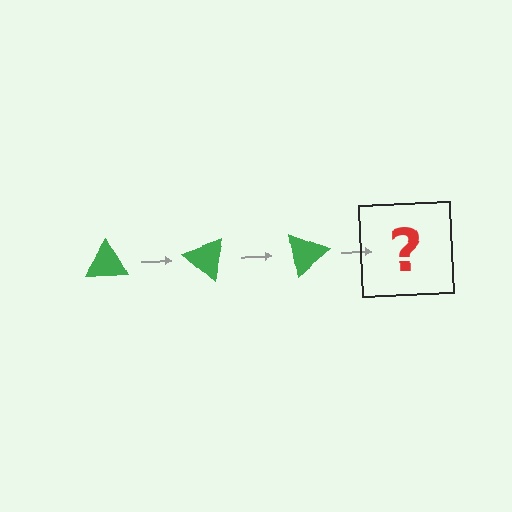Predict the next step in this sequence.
The next step is a green triangle rotated 120 degrees.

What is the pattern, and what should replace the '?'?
The pattern is that the triangle rotates 40 degrees each step. The '?' should be a green triangle rotated 120 degrees.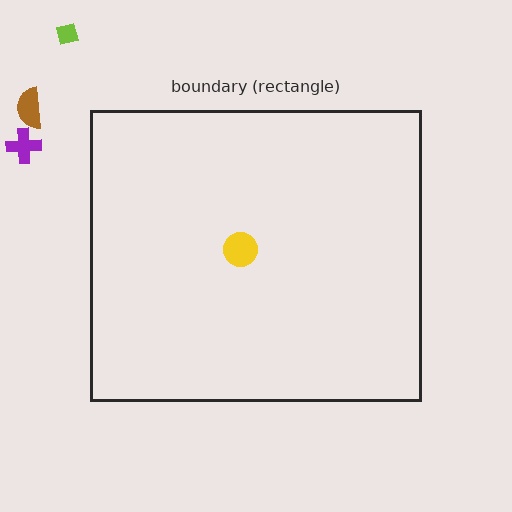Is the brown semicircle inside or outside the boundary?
Outside.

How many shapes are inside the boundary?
1 inside, 3 outside.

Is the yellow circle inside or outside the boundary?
Inside.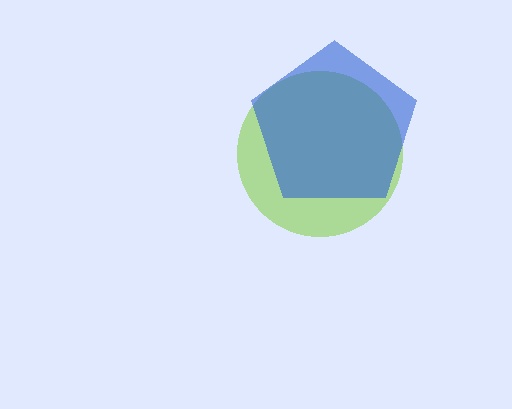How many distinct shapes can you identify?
There are 2 distinct shapes: a lime circle, a blue pentagon.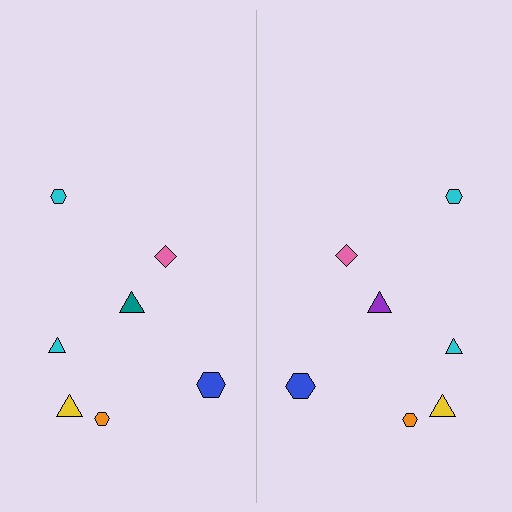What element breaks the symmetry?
The purple triangle on the right side breaks the symmetry — its mirror counterpart is teal.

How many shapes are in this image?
There are 14 shapes in this image.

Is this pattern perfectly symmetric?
No, the pattern is not perfectly symmetric. The purple triangle on the right side breaks the symmetry — its mirror counterpart is teal.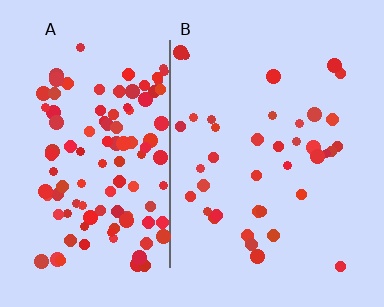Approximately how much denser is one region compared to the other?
Approximately 2.8× — region A over region B.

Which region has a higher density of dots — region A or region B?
A (the left).